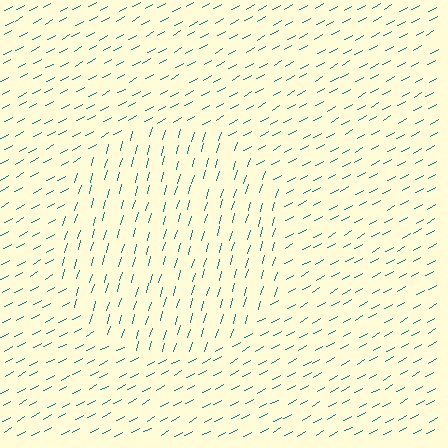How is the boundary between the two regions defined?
The boundary is defined purely by a change in line orientation (approximately 45 degrees difference). All lines are the same color and thickness.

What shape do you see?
I see a circle.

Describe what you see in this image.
The image is filled with small teal line segments. A circle region in the image has lines oriented differently from the surrounding lines, creating a visible texture boundary.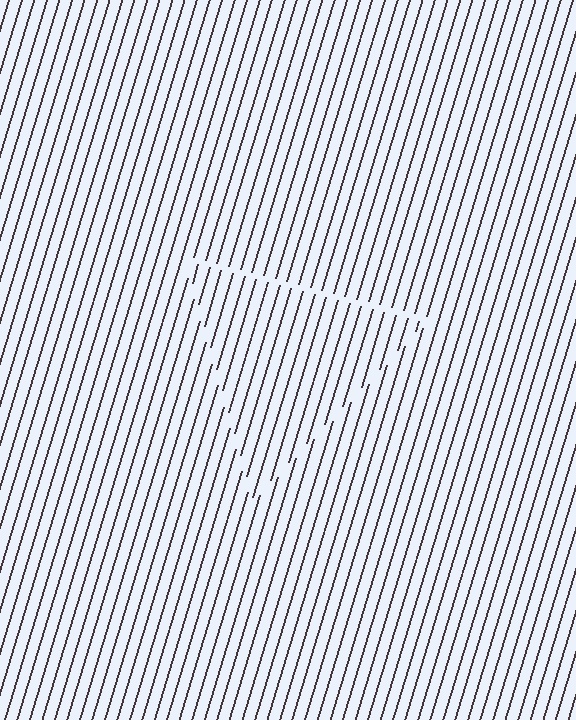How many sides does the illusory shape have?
3 sides — the line-ends trace a triangle.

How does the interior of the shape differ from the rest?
The interior of the shape contains the same grating, shifted by half a period — the contour is defined by the phase discontinuity where line-ends from the inner and outer gratings abut.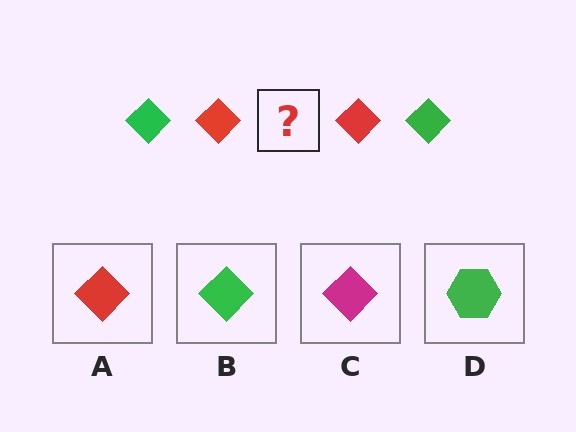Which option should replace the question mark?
Option B.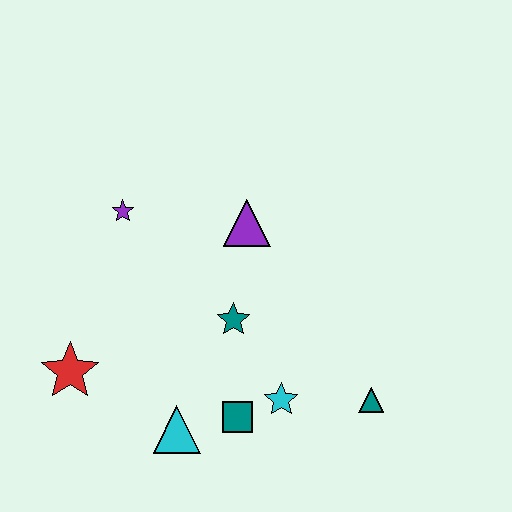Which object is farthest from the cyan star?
The purple star is farthest from the cyan star.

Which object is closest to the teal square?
The cyan star is closest to the teal square.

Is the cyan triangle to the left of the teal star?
Yes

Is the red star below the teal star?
Yes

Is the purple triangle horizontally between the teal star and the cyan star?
Yes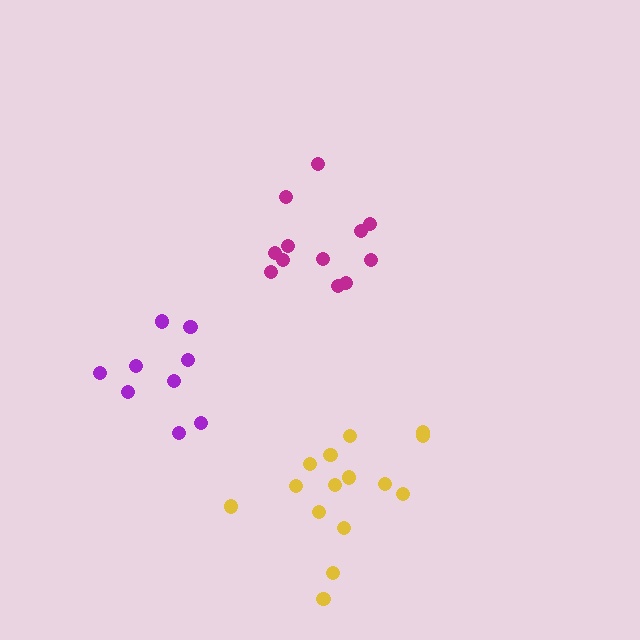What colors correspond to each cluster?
The clusters are colored: yellow, magenta, purple.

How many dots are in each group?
Group 1: 15 dots, Group 2: 12 dots, Group 3: 9 dots (36 total).